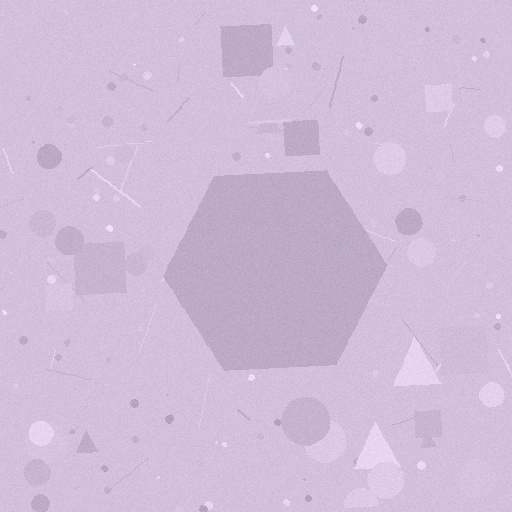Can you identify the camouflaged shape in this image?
The camouflaged shape is a hexagon.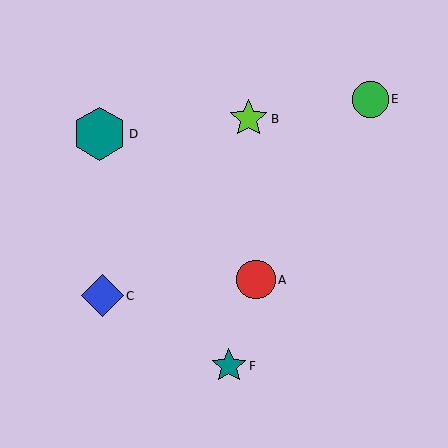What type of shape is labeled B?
Shape B is a lime star.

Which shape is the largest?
The teal hexagon (labeled D) is the largest.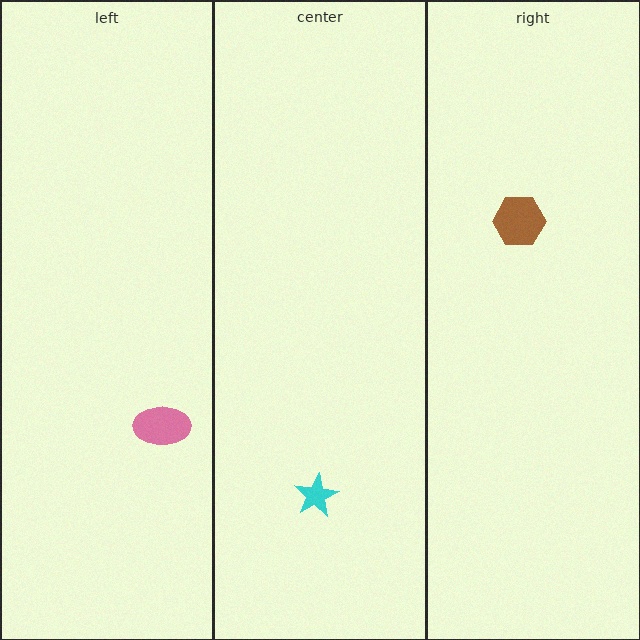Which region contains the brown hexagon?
The right region.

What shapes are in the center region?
The cyan star.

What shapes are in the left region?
The pink ellipse.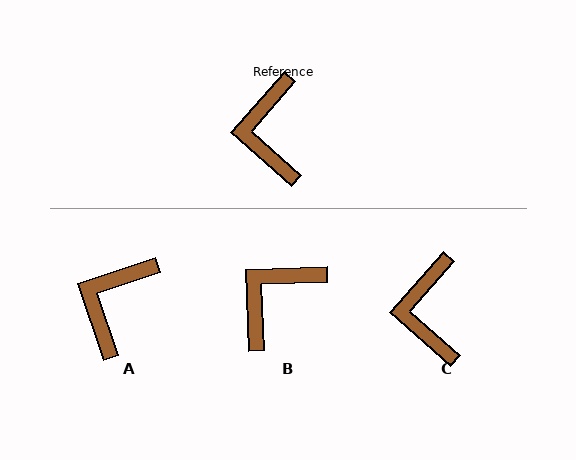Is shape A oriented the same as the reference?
No, it is off by about 30 degrees.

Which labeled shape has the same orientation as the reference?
C.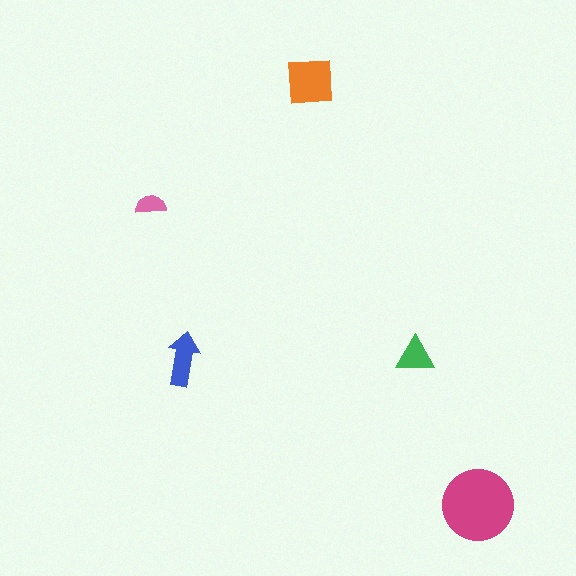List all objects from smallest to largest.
The pink semicircle, the green triangle, the blue arrow, the orange square, the magenta circle.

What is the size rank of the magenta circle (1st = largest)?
1st.